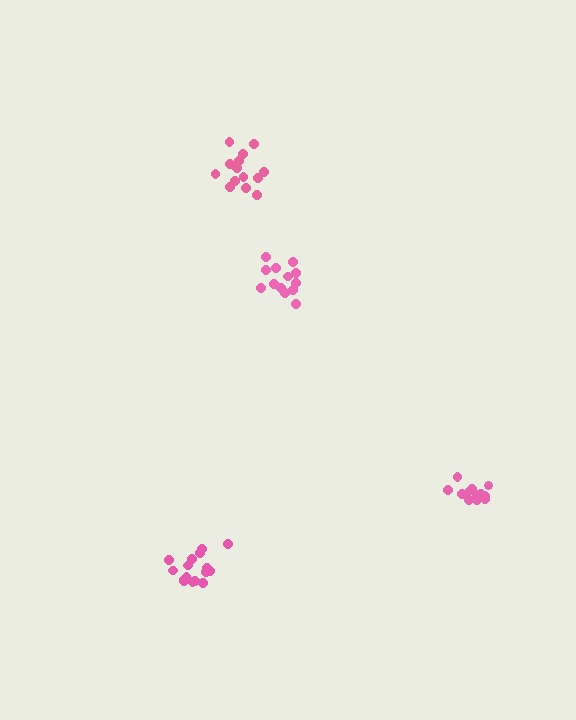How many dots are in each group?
Group 1: 13 dots, Group 2: 13 dots, Group 3: 16 dots, Group 4: 15 dots (57 total).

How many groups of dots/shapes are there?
There are 4 groups.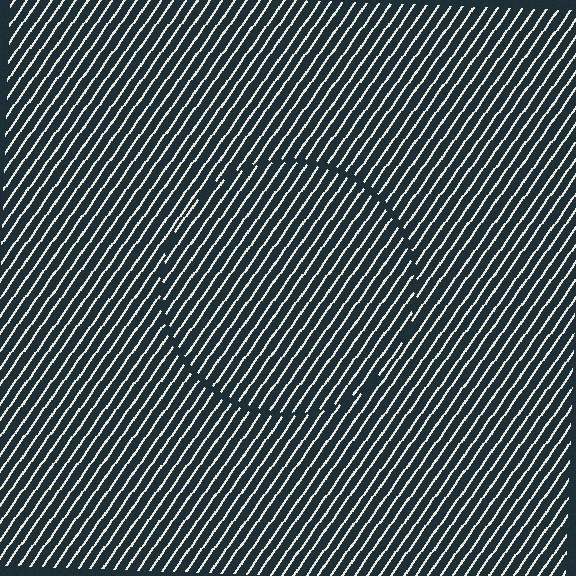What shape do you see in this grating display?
An illusory circle. The interior of the shape contains the same grating, shifted by half a period — the contour is defined by the phase discontinuity where line-ends from the inner and outer gratings abut.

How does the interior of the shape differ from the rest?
The interior of the shape contains the same grating, shifted by half a period — the contour is defined by the phase discontinuity where line-ends from the inner and outer gratings abut.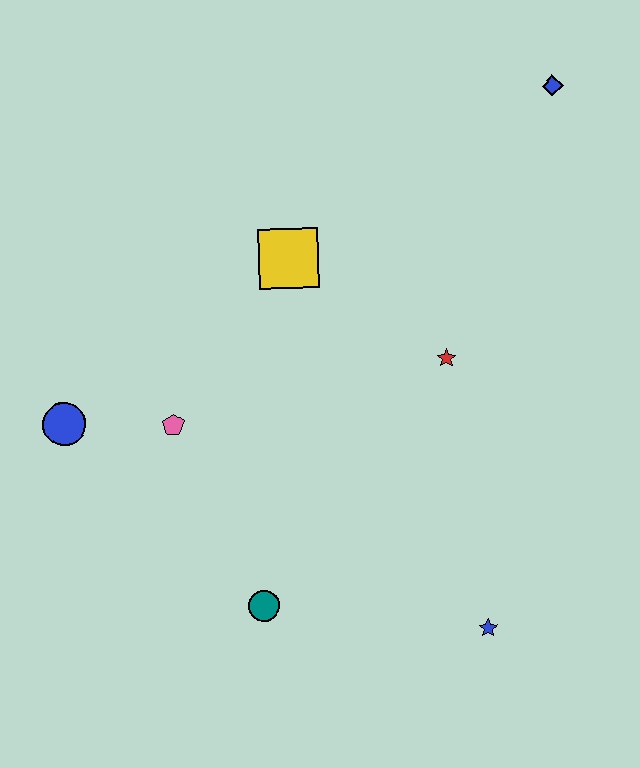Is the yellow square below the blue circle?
No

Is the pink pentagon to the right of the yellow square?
No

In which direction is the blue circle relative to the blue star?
The blue circle is to the left of the blue star.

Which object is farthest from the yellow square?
The blue star is farthest from the yellow square.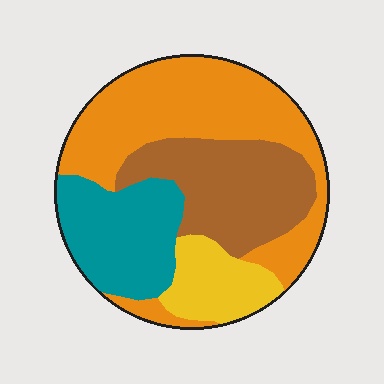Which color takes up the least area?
Yellow, at roughly 10%.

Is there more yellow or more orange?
Orange.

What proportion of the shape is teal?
Teal takes up less than a quarter of the shape.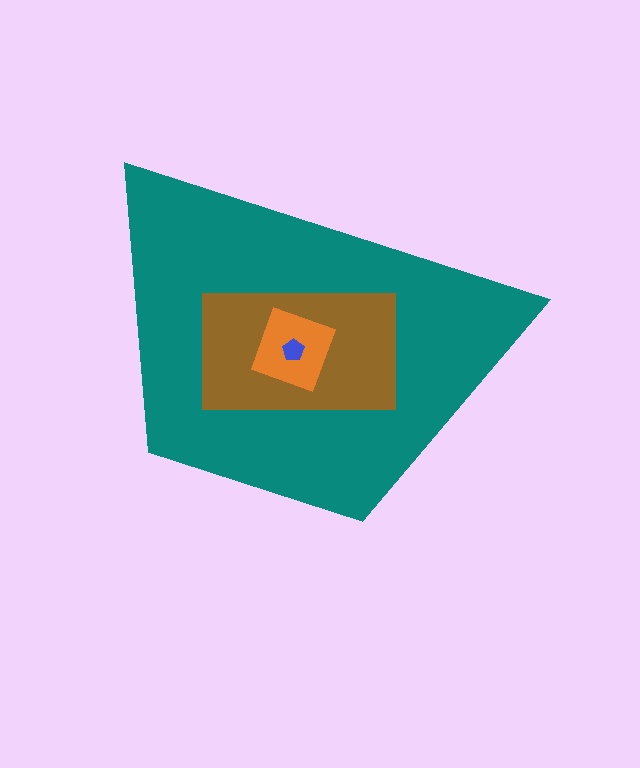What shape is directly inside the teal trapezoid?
The brown rectangle.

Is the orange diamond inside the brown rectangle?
Yes.